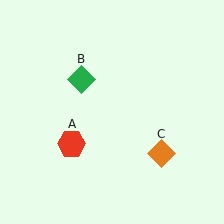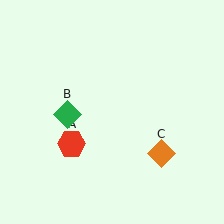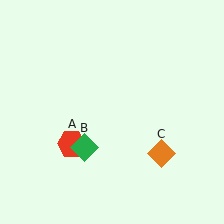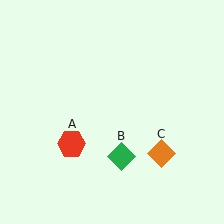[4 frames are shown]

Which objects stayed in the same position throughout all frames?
Red hexagon (object A) and orange diamond (object C) remained stationary.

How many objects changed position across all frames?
1 object changed position: green diamond (object B).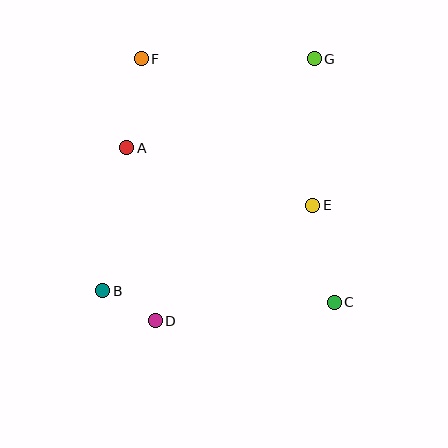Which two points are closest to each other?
Points B and D are closest to each other.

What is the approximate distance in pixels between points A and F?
The distance between A and F is approximately 90 pixels.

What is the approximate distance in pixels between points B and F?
The distance between B and F is approximately 235 pixels.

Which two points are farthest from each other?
Points B and G are farthest from each other.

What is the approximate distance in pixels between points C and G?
The distance between C and G is approximately 244 pixels.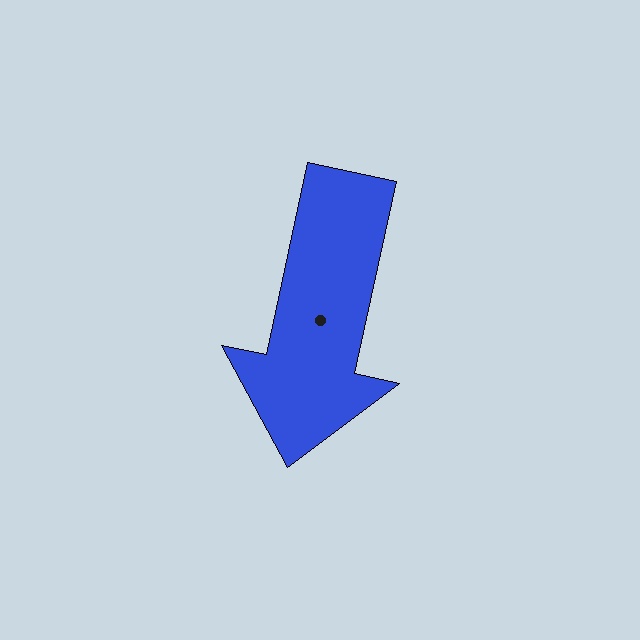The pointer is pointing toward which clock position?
Roughly 6 o'clock.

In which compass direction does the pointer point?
South.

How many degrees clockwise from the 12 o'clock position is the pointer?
Approximately 192 degrees.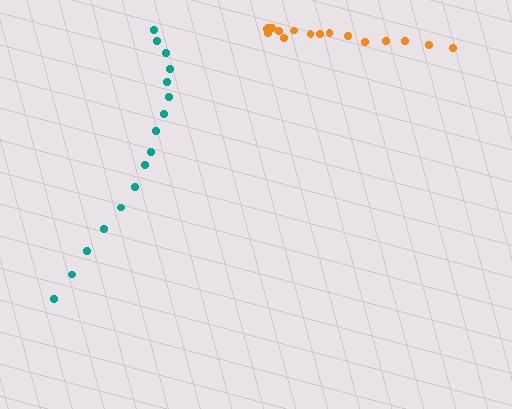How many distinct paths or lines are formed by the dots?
There are 2 distinct paths.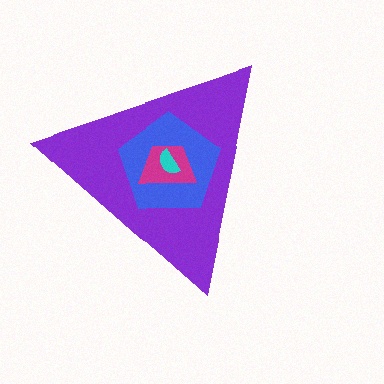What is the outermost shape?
The purple triangle.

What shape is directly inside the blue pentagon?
The magenta trapezoid.